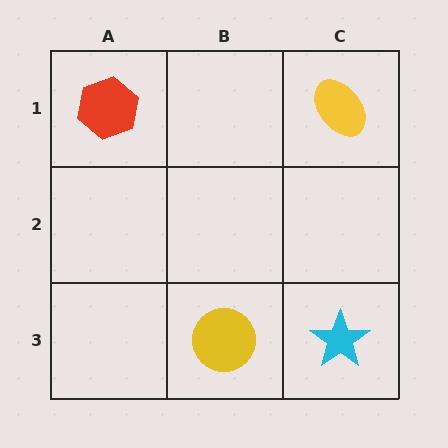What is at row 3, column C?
A cyan star.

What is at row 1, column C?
A yellow ellipse.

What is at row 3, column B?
A yellow circle.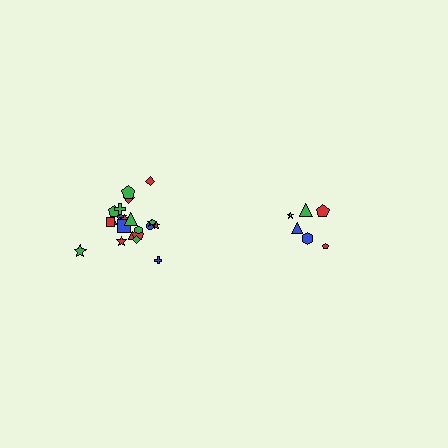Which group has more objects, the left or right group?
The left group.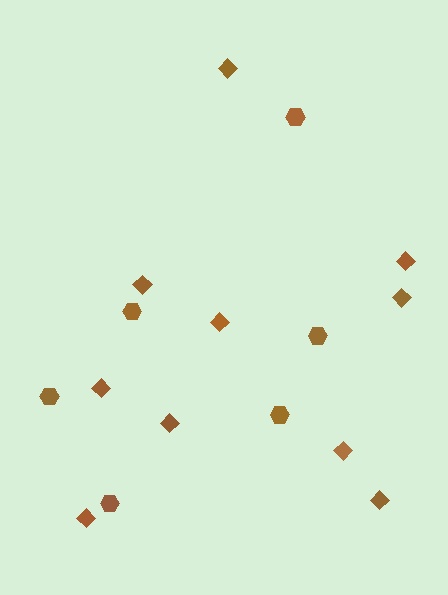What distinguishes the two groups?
There are 2 groups: one group of hexagons (6) and one group of diamonds (10).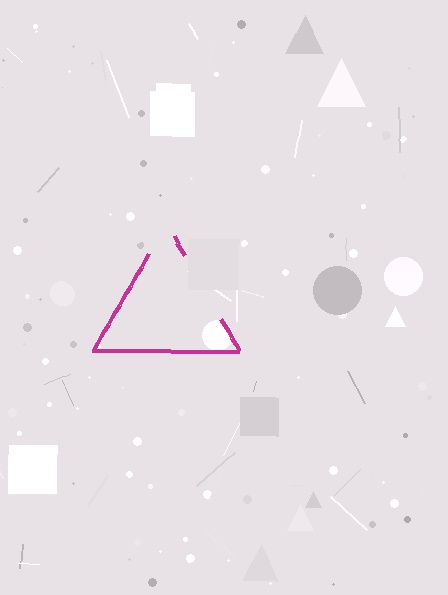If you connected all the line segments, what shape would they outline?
They would outline a triangle.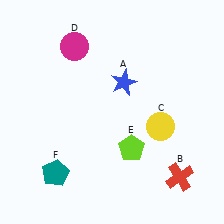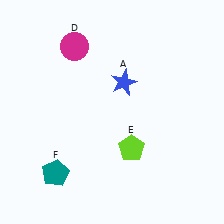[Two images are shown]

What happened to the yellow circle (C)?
The yellow circle (C) was removed in Image 2. It was in the bottom-right area of Image 1.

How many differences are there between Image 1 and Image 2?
There are 2 differences between the two images.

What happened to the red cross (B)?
The red cross (B) was removed in Image 2. It was in the bottom-right area of Image 1.